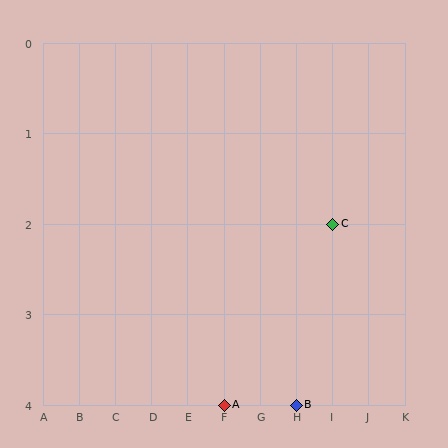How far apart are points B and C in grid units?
Points B and C are 1 column and 2 rows apart (about 2.2 grid units diagonally).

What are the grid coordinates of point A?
Point A is at grid coordinates (F, 4).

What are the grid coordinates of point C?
Point C is at grid coordinates (I, 2).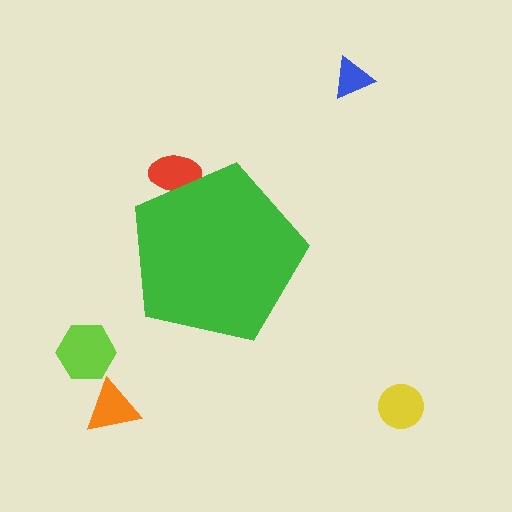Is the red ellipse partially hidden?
Yes, the red ellipse is partially hidden behind the green pentagon.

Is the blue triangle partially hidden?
No, the blue triangle is fully visible.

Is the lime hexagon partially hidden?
No, the lime hexagon is fully visible.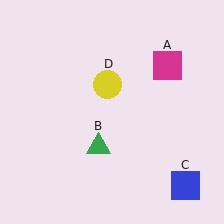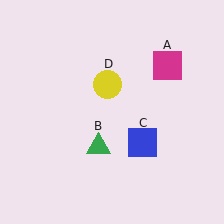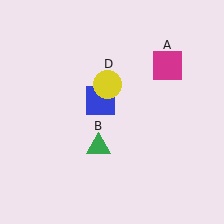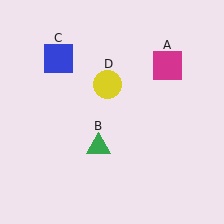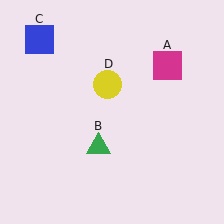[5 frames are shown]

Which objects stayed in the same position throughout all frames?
Magenta square (object A) and green triangle (object B) and yellow circle (object D) remained stationary.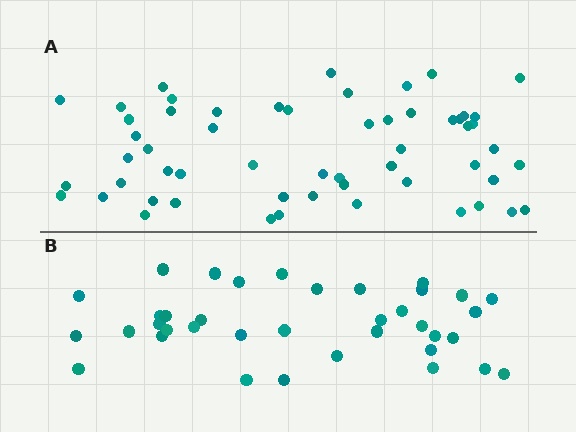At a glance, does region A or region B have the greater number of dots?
Region A (the top region) has more dots.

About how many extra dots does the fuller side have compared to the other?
Region A has approximately 20 more dots than region B.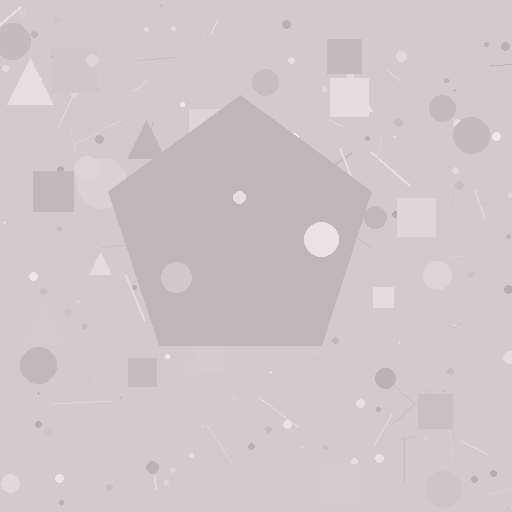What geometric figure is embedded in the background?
A pentagon is embedded in the background.